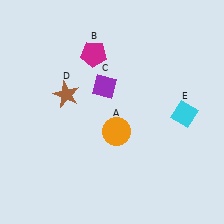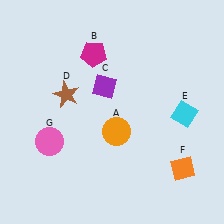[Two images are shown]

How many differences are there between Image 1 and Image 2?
There are 2 differences between the two images.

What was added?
An orange diamond (F), a pink circle (G) were added in Image 2.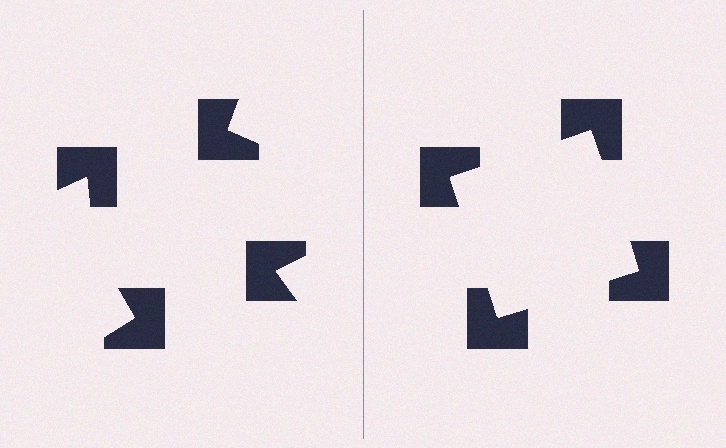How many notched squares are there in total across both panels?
8 — 4 on each side.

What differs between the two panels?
The notched squares are positioned identically on both sides; only the wedge orientations differ. On the right they align to a square; on the left they are misaligned.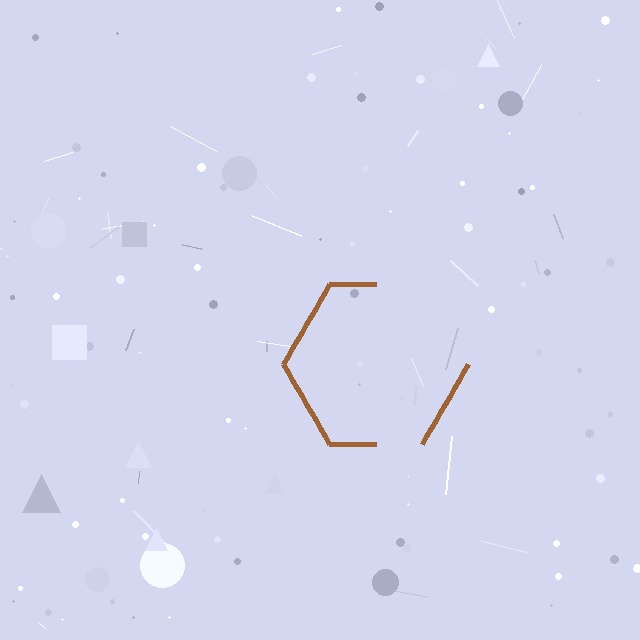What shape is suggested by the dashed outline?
The dashed outline suggests a hexagon.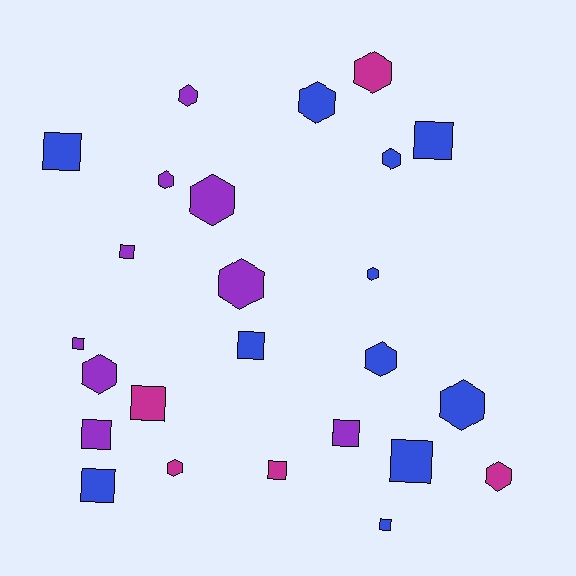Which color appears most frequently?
Blue, with 11 objects.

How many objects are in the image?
There are 25 objects.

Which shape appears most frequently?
Hexagon, with 13 objects.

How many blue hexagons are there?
There are 5 blue hexagons.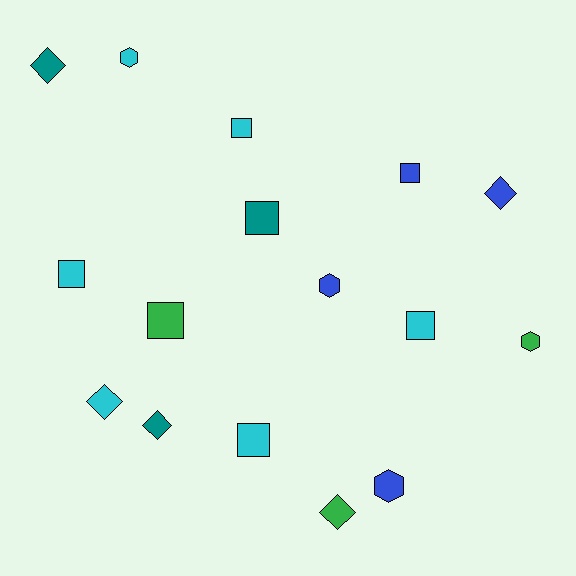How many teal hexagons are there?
There are no teal hexagons.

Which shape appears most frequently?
Square, with 7 objects.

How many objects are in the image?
There are 16 objects.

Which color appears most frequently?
Cyan, with 6 objects.